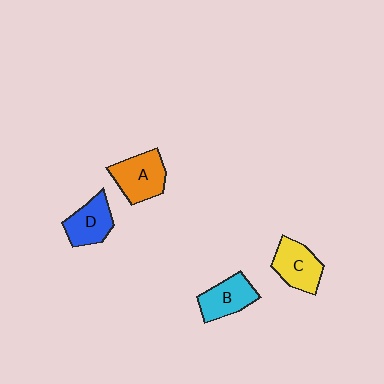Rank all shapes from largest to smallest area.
From largest to smallest: A (orange), C (yellow), D (blue), B (cyan).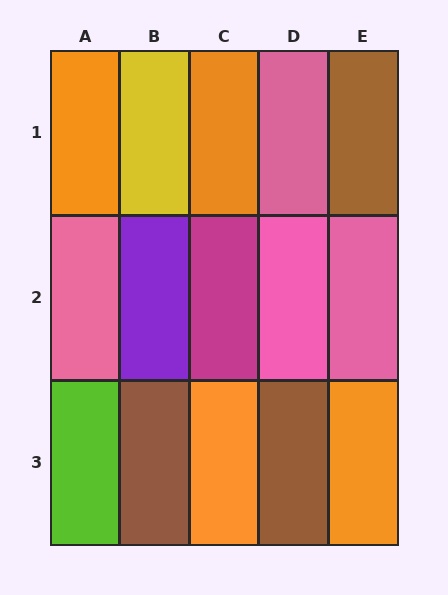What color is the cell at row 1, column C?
Orange.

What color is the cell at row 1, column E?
Brown.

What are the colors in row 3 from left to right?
Lime, brown, orange, brown, orange.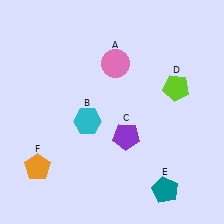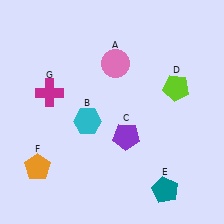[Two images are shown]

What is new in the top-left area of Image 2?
A magenta cross (G) was added in the top-left area of Image 2.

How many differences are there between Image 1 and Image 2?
There is 1 difference between the two images.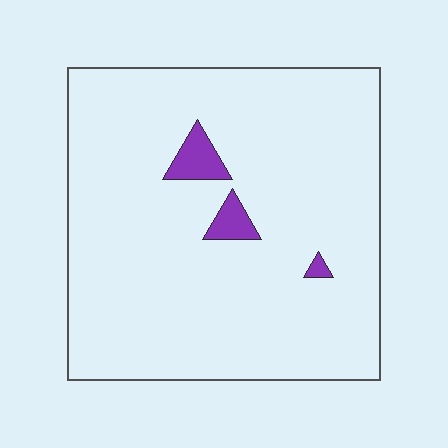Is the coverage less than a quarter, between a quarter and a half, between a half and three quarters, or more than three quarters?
Less than a quarter.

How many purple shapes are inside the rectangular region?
3.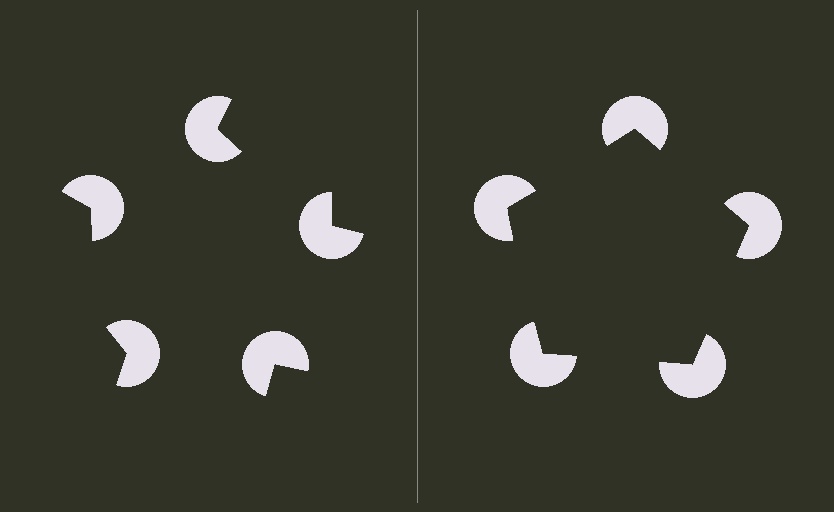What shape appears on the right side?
An illusory pentagon.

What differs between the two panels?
The pac-man discs are positioned identically on both sides; only the wedge orientations differ. On the right they align to a pentagon; on the left they are misaligned.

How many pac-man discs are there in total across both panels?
10 — 5 on each side.